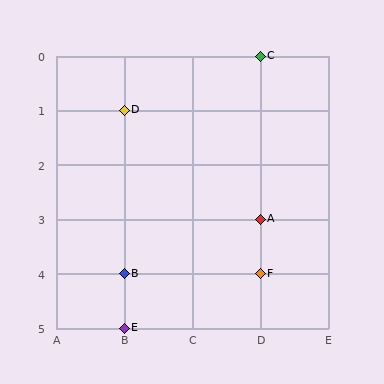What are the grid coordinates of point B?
Point B is at grid coordinates (B, 4).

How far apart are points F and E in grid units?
Points F and E are 2 columns and 1 row apart (about 2.2 grid units diagonally).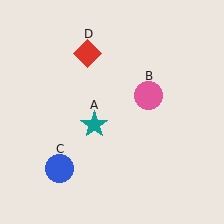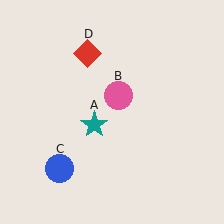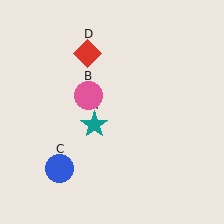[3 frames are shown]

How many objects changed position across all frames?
1 object changed position: pink circle (object B).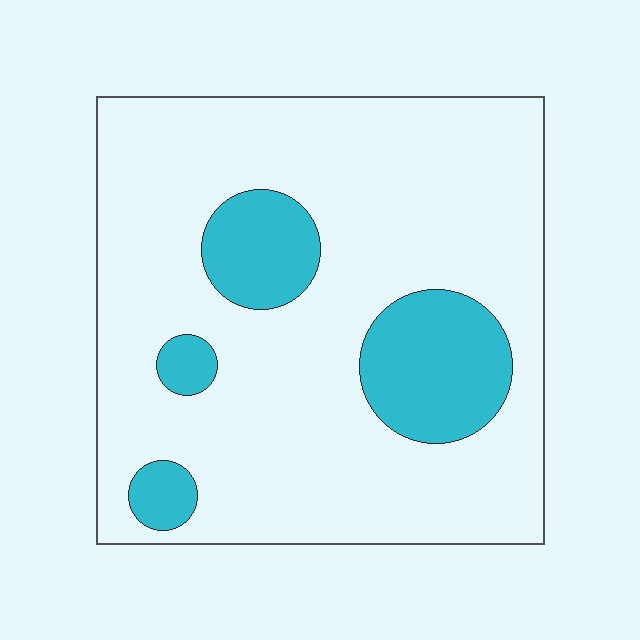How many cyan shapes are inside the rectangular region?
4.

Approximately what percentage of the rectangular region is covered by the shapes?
Approximately 20%.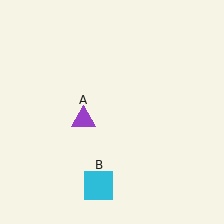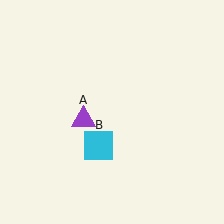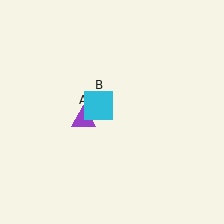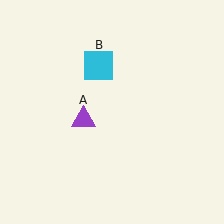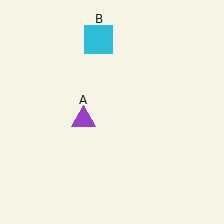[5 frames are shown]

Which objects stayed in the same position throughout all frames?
Purple triangle (object A) remained stationary.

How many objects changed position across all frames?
1 object changed position: cyan square (object B).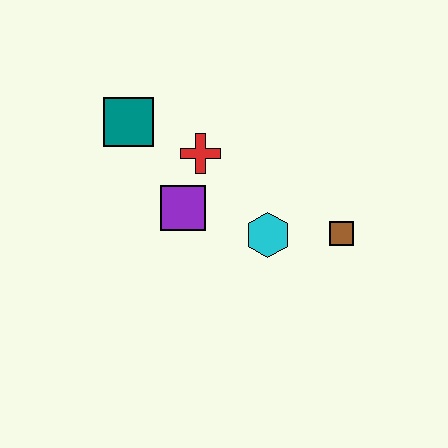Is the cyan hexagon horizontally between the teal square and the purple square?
No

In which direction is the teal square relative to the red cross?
The teal square is to the left of the red cross.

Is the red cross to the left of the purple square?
No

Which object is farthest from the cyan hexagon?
The teal square is farthest from the cyan hexagon.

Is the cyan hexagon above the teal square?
No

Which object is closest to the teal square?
The red cross is closest to the teal square.